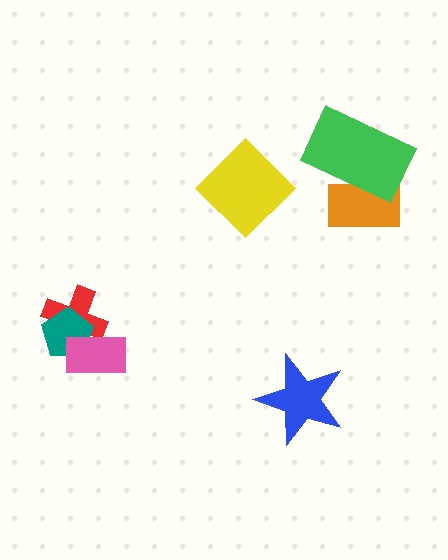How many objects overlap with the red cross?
2 objects overlap with the red cross.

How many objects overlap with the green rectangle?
1 object overlaps with the green rectangle.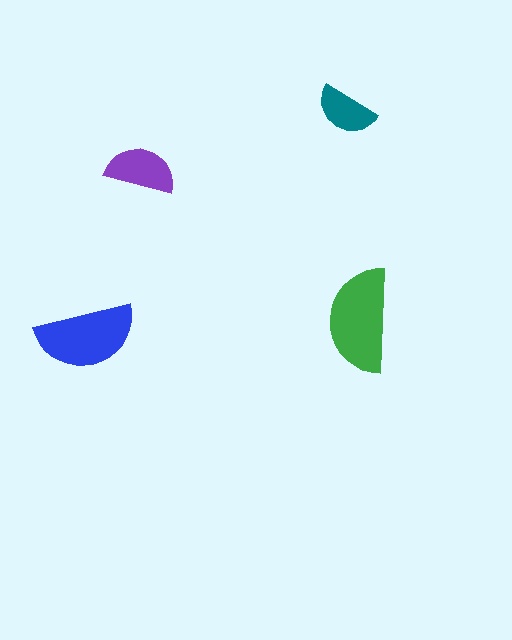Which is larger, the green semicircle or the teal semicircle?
The green one.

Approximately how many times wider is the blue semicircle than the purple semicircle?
About 1.5 times wider.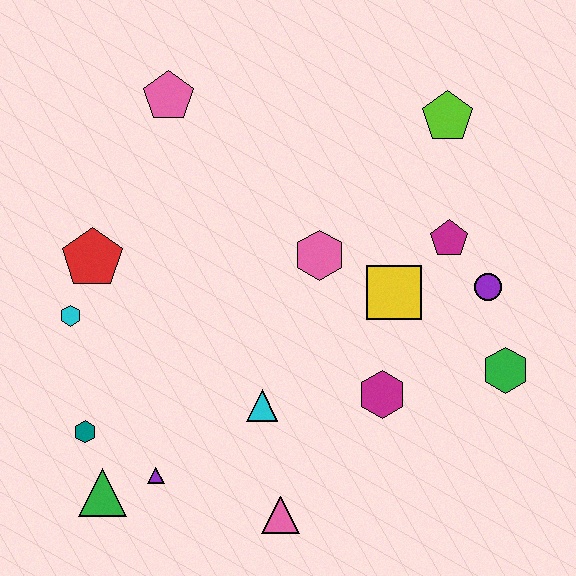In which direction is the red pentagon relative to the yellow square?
The red pentagon is to the left of the yellow square.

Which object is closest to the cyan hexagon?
The red pentagon is closest to the cyan hexagon.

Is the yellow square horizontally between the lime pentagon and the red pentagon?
Yes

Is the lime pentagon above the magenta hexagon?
Yes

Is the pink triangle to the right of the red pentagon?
Yes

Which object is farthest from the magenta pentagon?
The green triangle is farthest from the magenta pentagon.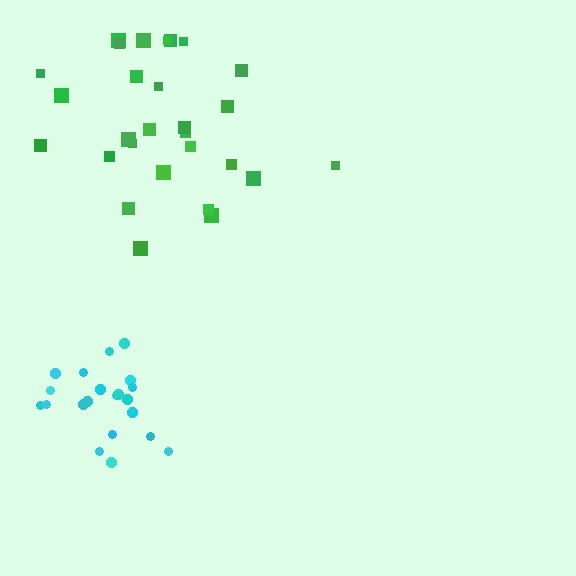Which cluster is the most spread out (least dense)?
Green.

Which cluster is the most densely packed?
Cyan.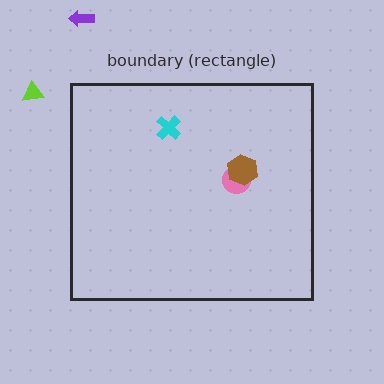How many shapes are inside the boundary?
3 inside, 2 outside.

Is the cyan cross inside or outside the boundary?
Inside.